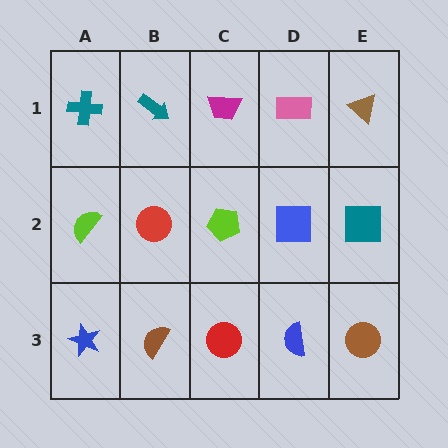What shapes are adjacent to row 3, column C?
A lime pentagon (row 2, column C), a brown semicircle (row 3, column B), a blue semicircle (row 3, column D).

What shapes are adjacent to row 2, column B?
A teal arrow (row 1, column B), a brown semicircle (row 3, column B), a lime semicircle (row 2, column A), a lime pentagon (row 2, column C).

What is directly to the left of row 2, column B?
A lime semicircle.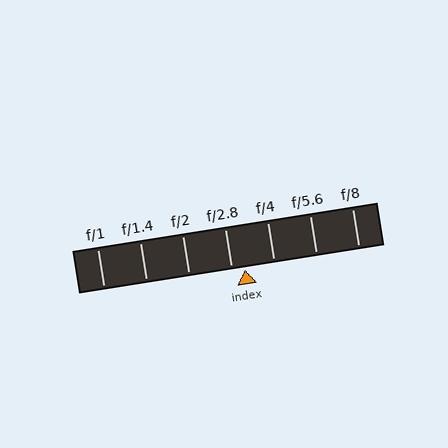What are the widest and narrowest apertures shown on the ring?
The widest aperture shown is f/1 and the narrowest is f/8.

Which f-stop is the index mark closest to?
The index mark is closest to f/2.8.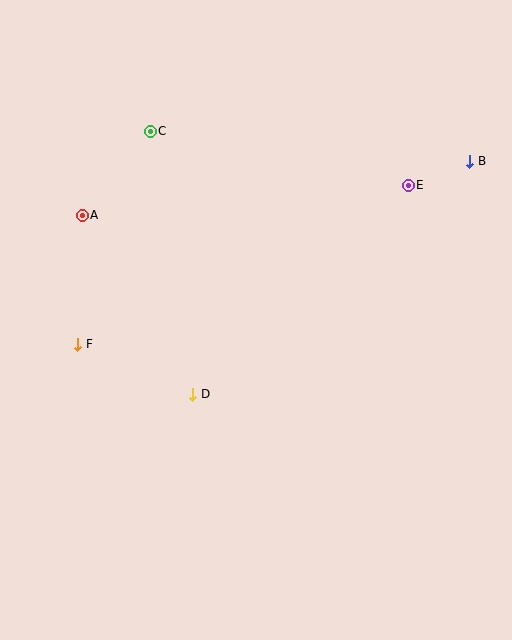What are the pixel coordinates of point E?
Point E is at (408, 185).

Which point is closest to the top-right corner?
Point B is closest to the top-right corner.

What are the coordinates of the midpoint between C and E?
The midpoint between C and E is at (279, 158).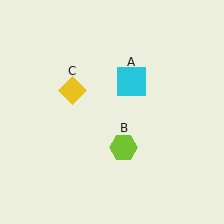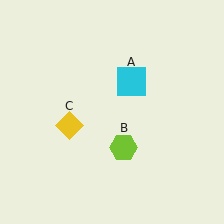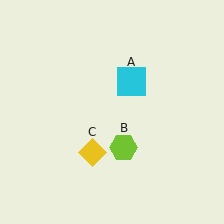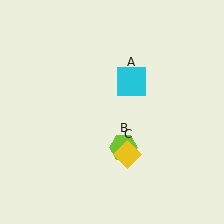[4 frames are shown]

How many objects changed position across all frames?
1 object changed position: yellow diamond (object C).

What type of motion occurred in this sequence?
The yellow diamond (object C) rotated counterclockwise around the center of the scene.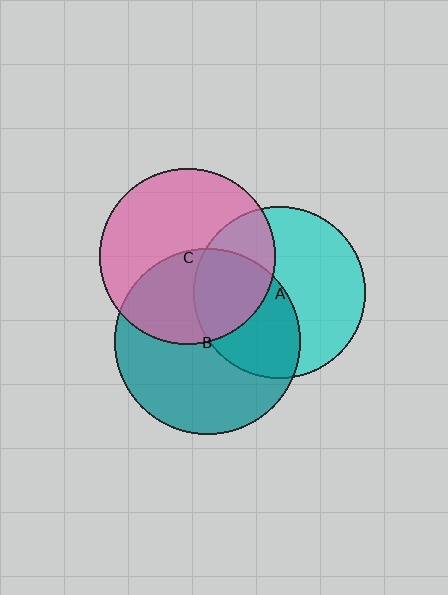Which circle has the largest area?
Circle B (teal).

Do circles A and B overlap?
Yes.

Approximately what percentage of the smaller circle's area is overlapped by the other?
Approximately 45%.